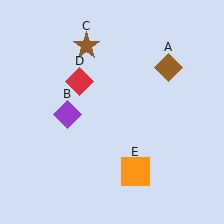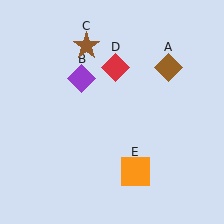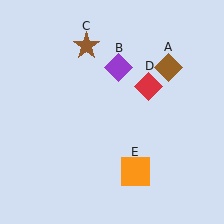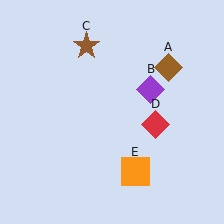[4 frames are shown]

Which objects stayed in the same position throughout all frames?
Brown diamond (object A) and brown star (object C) and orange square (object E) remained stationary.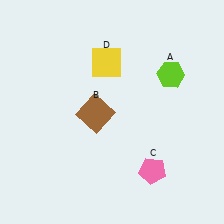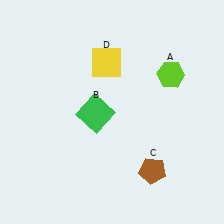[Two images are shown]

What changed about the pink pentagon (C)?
In Image 1, C is pink. In Image 2, it changed to brown.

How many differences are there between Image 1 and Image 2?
There are 2 differences between the two images.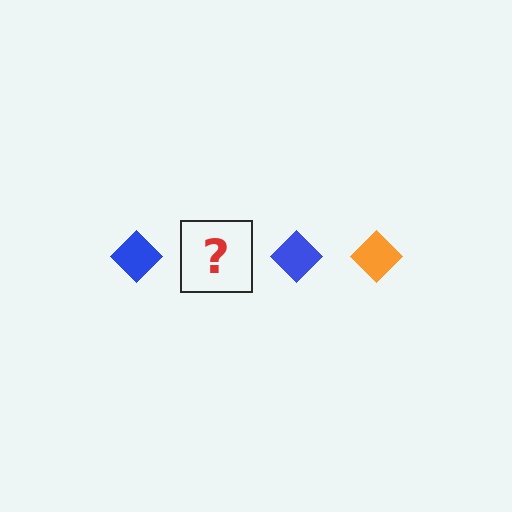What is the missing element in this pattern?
The missing element is an orange diamond.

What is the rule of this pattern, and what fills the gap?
The rule is that the pattern cycles through blue, orange diamonds. The gap should be filled with an orange diamond.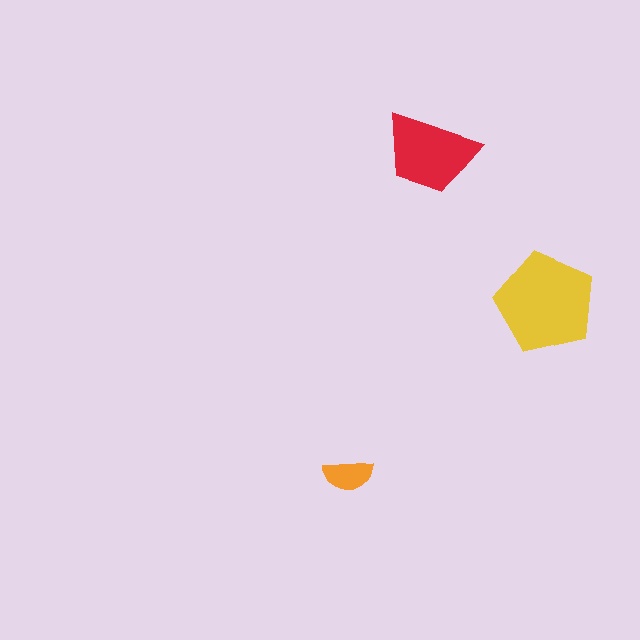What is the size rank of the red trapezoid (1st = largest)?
2nd.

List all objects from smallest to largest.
The orange semicircle, the red trapezoid, the yellow pentagon.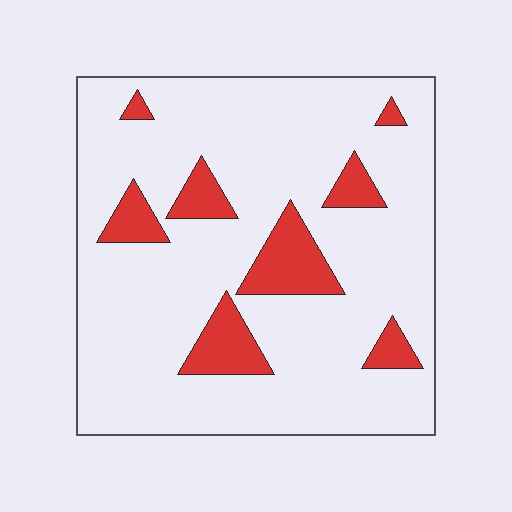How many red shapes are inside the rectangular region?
8.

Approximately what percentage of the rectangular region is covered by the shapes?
Approximately 15%.